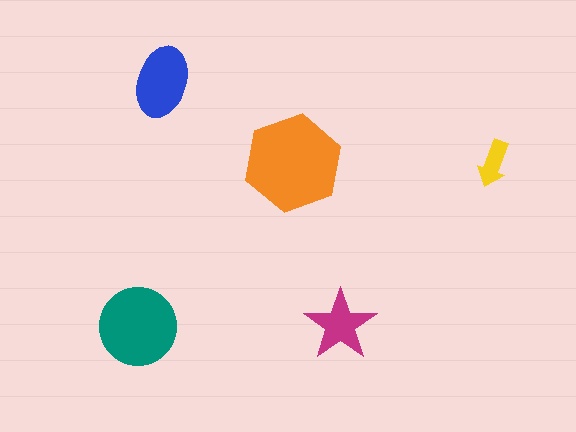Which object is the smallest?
The yellow arrow.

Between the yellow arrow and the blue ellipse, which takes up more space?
The blue ellipse.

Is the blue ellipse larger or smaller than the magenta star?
Larger.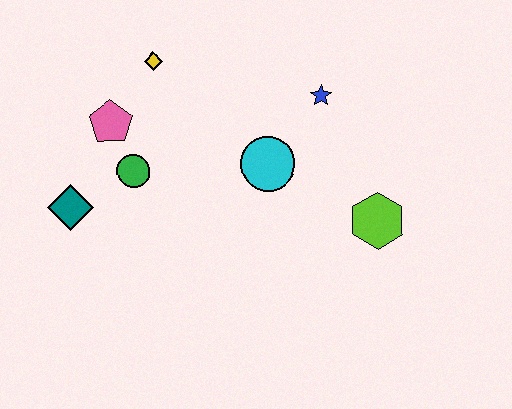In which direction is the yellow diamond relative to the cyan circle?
The yellow diamond is to the left of the cyan circle.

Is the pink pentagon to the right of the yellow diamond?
No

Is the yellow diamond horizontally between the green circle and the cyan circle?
Yes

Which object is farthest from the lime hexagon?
The teal diamond is farthest from the lime hexagon.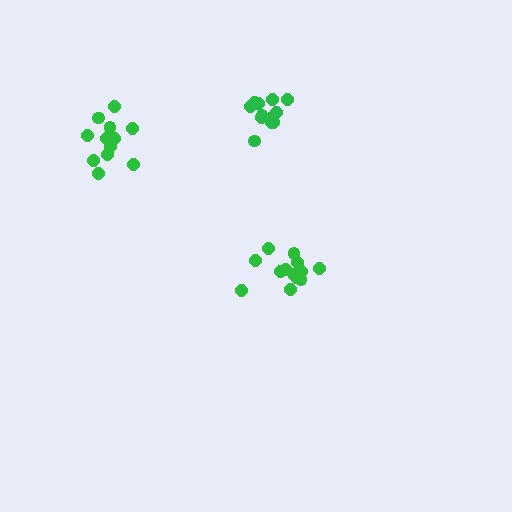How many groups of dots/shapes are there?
There are 3 groups.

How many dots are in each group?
Group 1: 13 dots, Group 2: 12 dots, Group 3: 12 dots (37 total).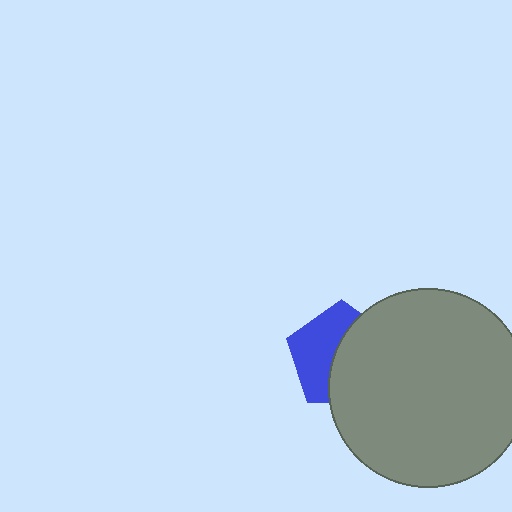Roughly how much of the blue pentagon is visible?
About half of it is visible (roughly 47%).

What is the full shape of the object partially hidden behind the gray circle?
The partially hidden object is a blue pentagon.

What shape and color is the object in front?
The object in front is a gray circle.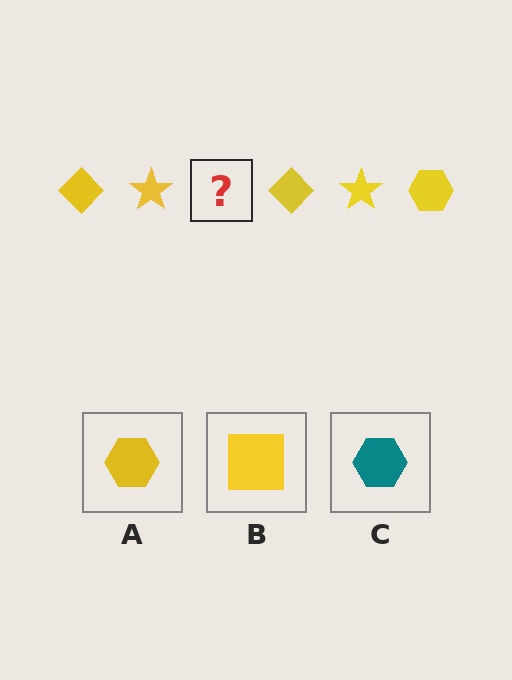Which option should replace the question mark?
Option A.